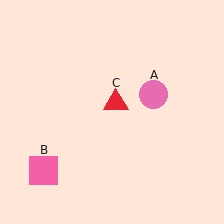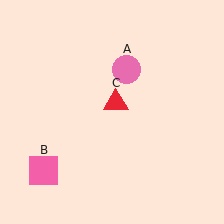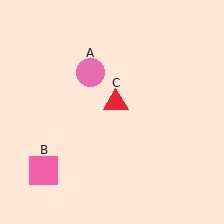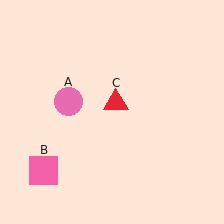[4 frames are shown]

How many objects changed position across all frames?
1 object changed position: pink circle (object A).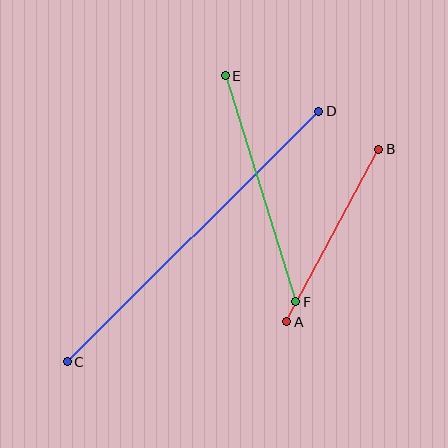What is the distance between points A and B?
The distance is approximately 195 pixels.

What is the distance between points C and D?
The distance is approximately 355 pixels.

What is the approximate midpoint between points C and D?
The midpoint is at approximately (193, 237) pixels.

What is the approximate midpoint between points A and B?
The midpoint is at approximately (333, 236) pixels.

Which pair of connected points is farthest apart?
Points C and D are farthest apart.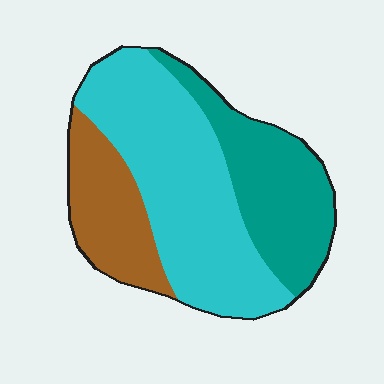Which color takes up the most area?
Cyan, at roughly 50%.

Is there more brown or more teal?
Teal.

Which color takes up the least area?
Brown, at roughly 20%.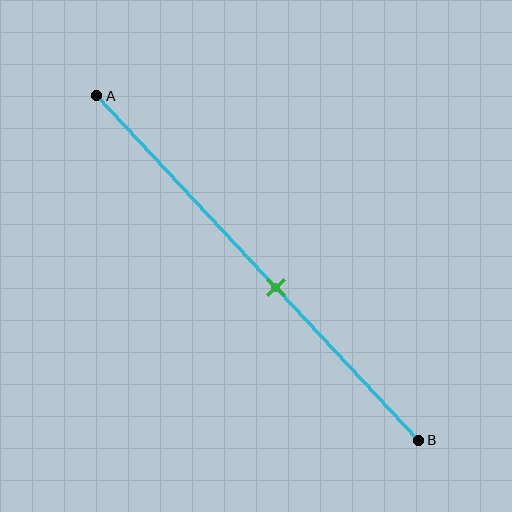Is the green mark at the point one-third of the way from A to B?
No, the mark is at about 55% from A, not at the 33% one-third point.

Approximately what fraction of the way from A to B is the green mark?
The green mark is approximately 55% of the way from A to B.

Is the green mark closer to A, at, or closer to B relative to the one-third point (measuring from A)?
The green mark is closer to point B than the one-third point of segment AB.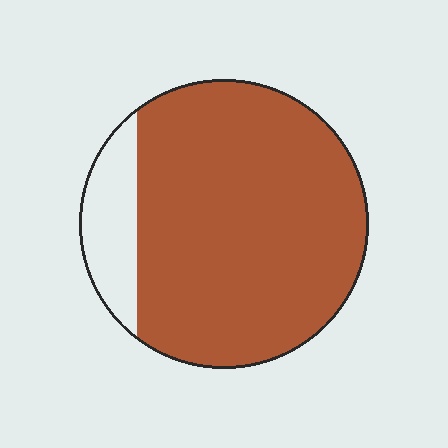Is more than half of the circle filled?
Yes.